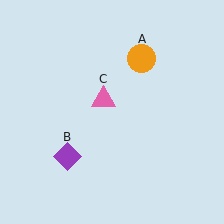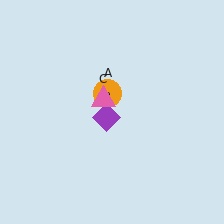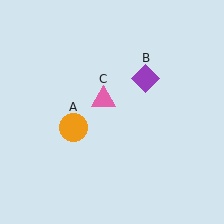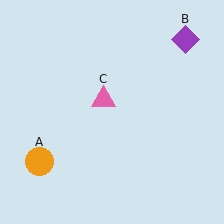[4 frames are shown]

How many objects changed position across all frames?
2 objects changed position: orange circle (object A), purple diamond (object B).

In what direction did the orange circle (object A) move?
The orange circle (object A) moved down and to the left.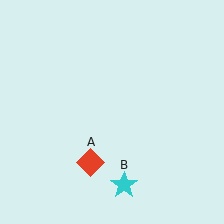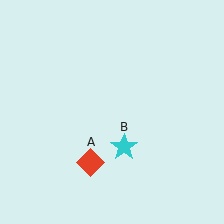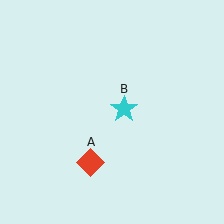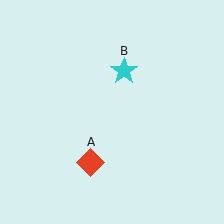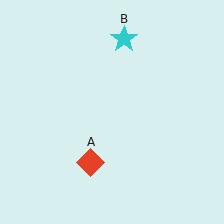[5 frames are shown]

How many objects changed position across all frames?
1 object changed position: cyan star (object B).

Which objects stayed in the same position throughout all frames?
Red diamond (object A) remained stationary.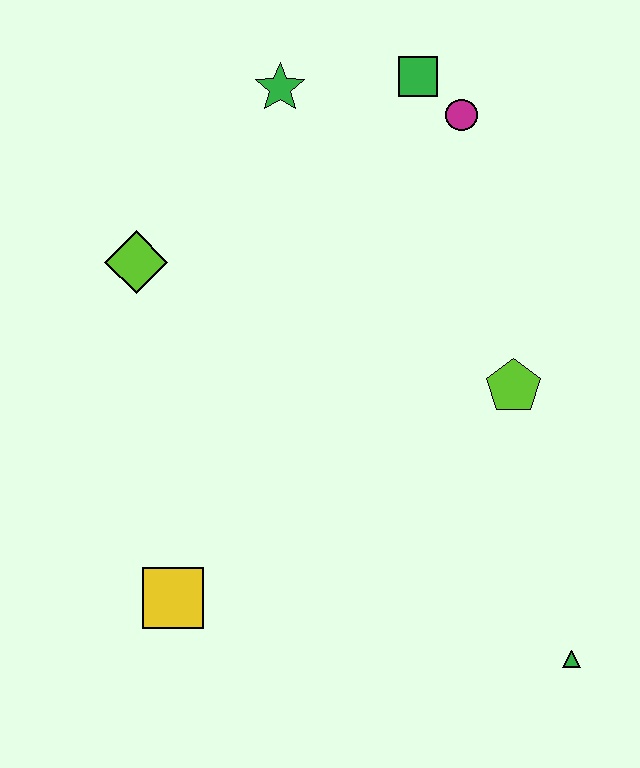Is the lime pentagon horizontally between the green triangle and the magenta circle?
Yes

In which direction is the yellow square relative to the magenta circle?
The yellow square is below the magenta circle.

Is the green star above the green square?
No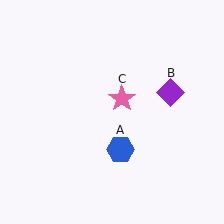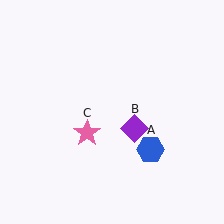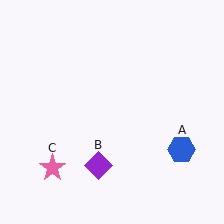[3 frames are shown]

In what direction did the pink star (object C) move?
The pink star (object C) moved down and to the left.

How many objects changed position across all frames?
3 objects changed position: blue hexagon (object A), purple diamond (object B), pink star (object C).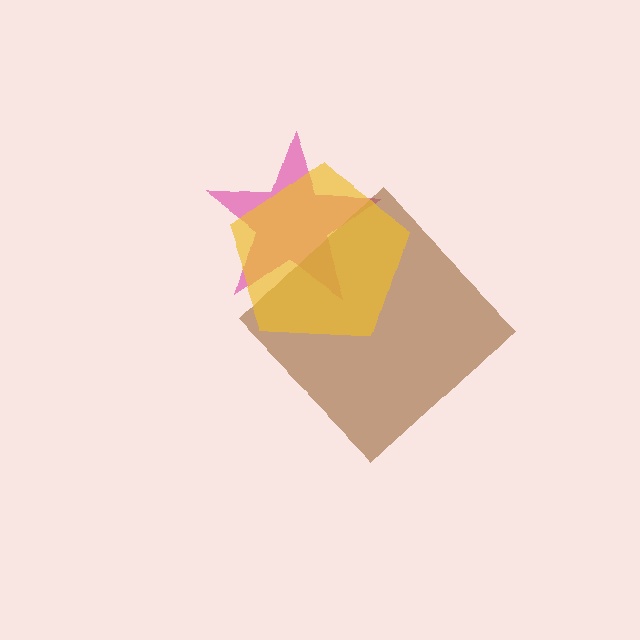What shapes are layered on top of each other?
The layered shapes are: a pink star, a brown diamond, a yellow pentagon.